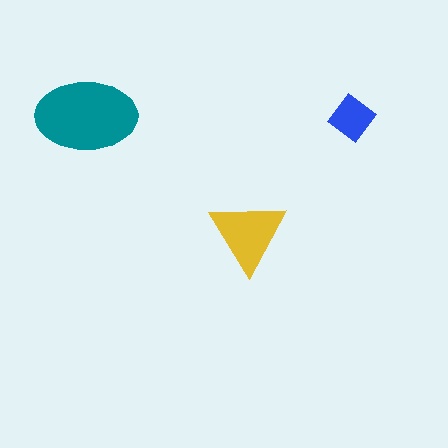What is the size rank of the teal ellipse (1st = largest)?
1st.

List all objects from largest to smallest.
The teal ellipse, the yellow triangle, the blue diamond.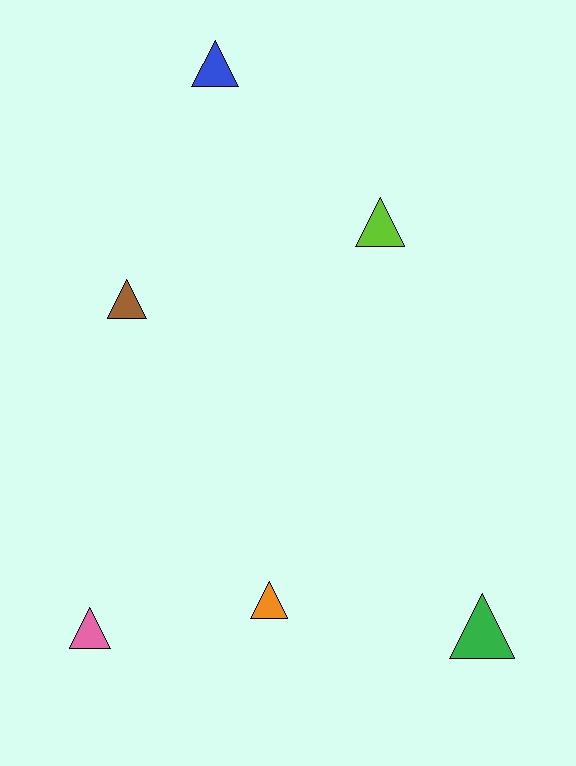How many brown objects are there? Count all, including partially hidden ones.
There is 1 brown object.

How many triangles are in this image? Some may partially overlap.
There are 6 triangles.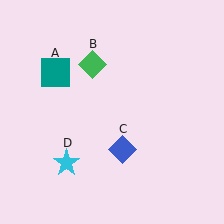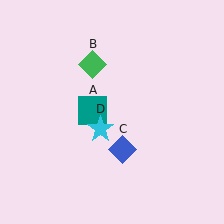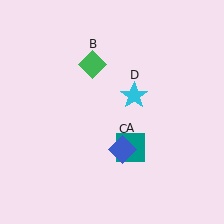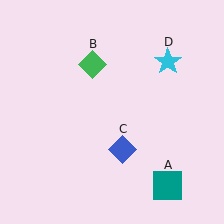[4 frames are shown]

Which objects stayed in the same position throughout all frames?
Green diamond (object B) and blue diamond (object C) remained stationary.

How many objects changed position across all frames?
2 objects changed position: teal square (object A), cyan star (object D).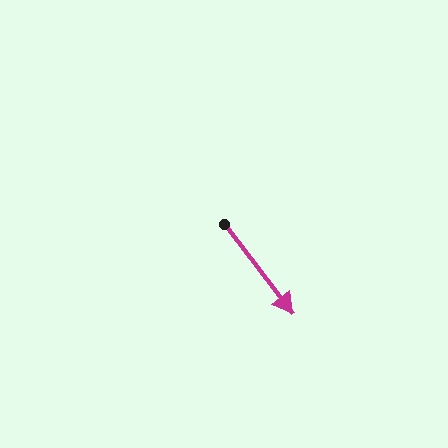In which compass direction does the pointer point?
Southeast.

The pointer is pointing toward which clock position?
Roughly 5 o'clock.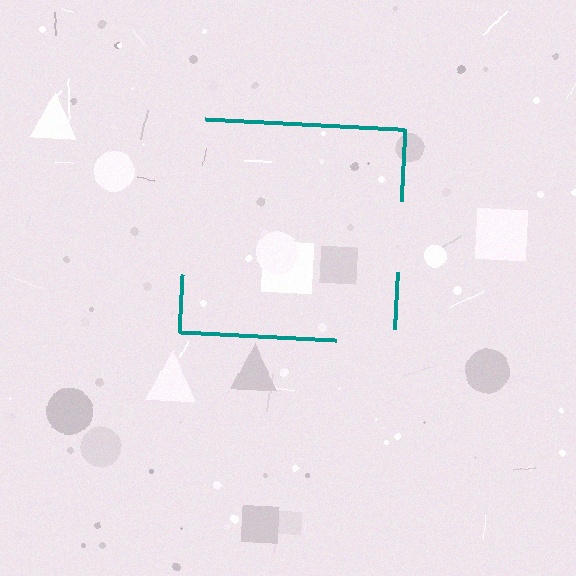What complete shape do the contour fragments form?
The contour fragments form a square.